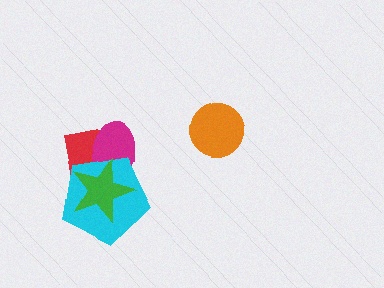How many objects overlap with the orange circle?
0 objects overlap with the orange circle.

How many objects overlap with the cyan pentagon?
3 objects overlap with the cyan pentagon.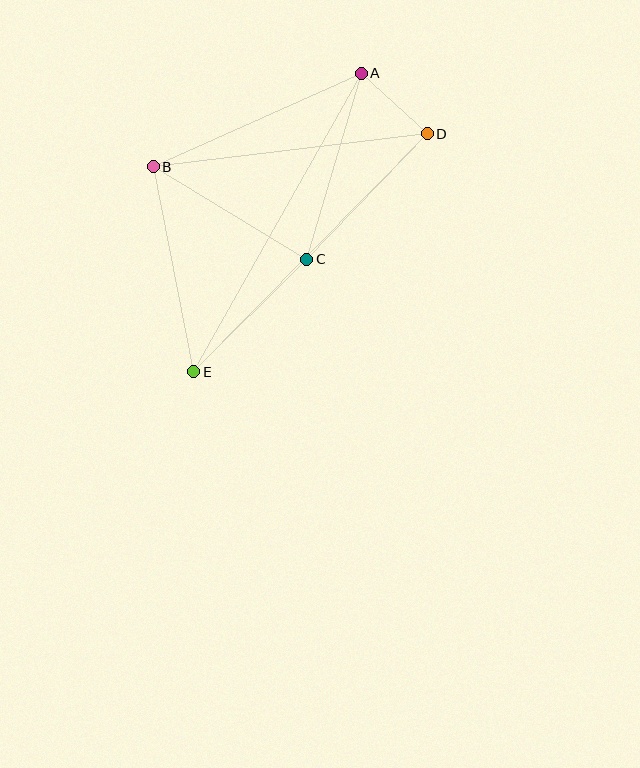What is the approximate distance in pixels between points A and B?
The distance between A and B is approximately 228 pixels.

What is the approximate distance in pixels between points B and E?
The distance between B and E is approximately 209 pixels.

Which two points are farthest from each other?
Points A and E are farthest from each other.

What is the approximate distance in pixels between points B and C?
The distance between B and C is approximately 179 pixels.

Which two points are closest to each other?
Points A and D are closest to each other.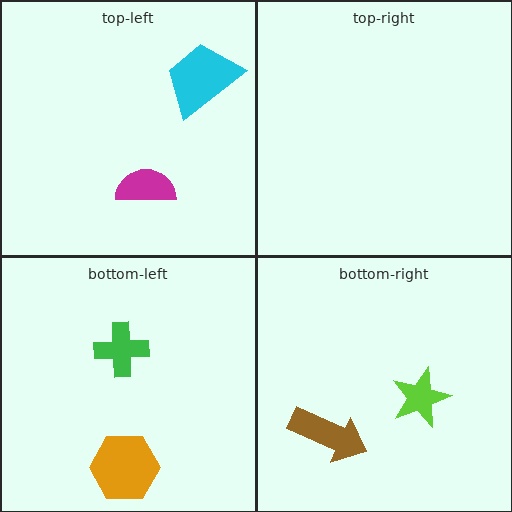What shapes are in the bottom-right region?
The lime star, the brown arrow.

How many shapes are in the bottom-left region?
2.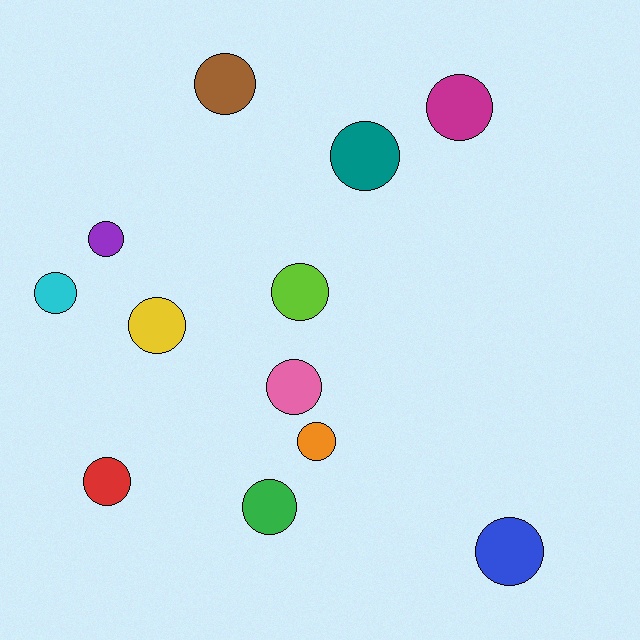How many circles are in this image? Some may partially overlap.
There are 12 circles.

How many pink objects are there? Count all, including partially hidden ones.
There is 1 pink object.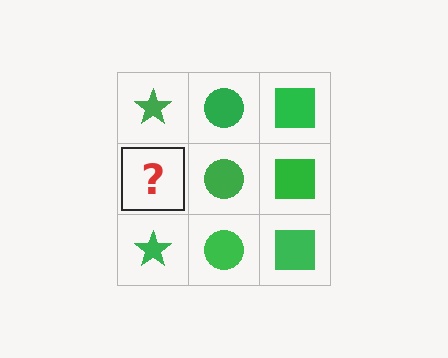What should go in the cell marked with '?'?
The missing cell should contain a green star.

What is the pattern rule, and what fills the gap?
The rule is that each column has a consistent shape. The gap should be filled with a green star.